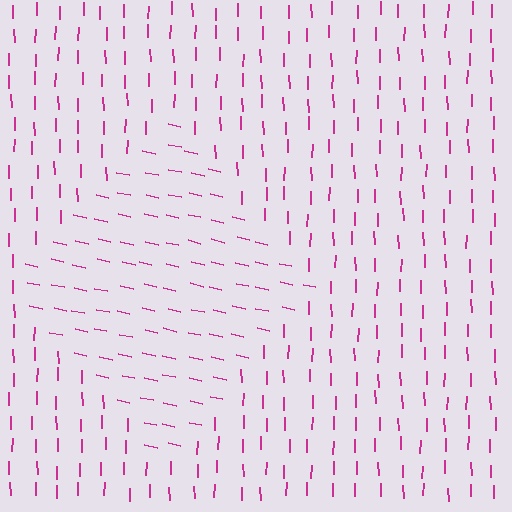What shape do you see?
I see a diamond.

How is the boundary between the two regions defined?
The boundary is defined purely by a change in line orientation (approximately 77 degrees difference). All lines are the same color and thickness.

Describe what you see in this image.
The image is filled with small magenta line segments. A diamond region in the image has lines oriented differently from the surrounding lines, creating a visible texture boundary.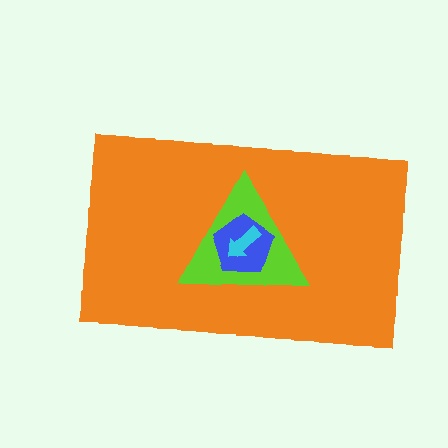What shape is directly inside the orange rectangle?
The lime triangle.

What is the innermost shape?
The cyan arrow.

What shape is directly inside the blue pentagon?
The cyan arrow.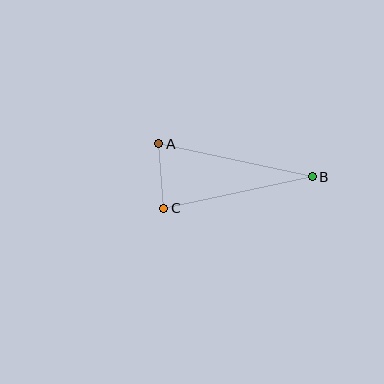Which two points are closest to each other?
Points A and C are closest to each other.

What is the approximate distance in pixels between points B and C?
The distance between B and C is approximately 152 pixels.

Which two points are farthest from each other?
Points A and B are farthest from each other.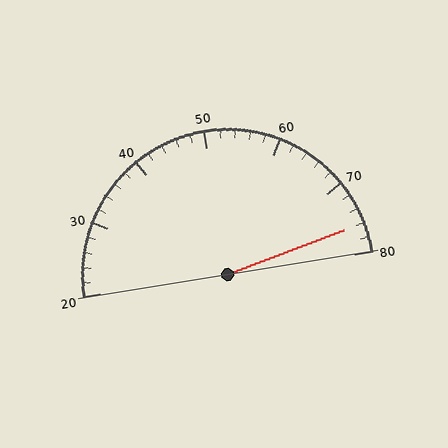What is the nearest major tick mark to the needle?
The nearest major tick mark is 80.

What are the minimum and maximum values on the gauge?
The gauge ranges from 20 to 80.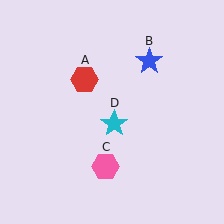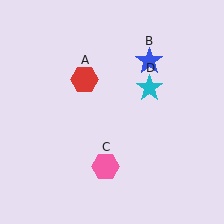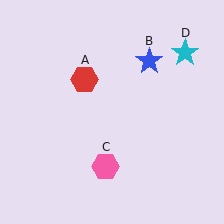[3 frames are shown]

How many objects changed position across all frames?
1 object changed position: cyan star (object D).